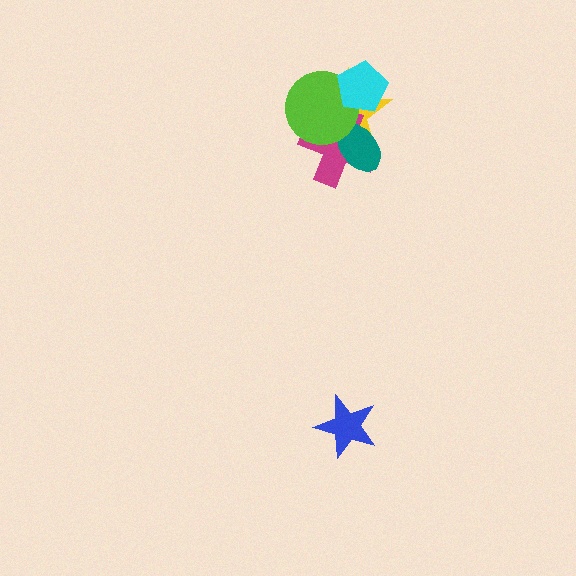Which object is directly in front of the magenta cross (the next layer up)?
The teal ellipse is directly in front of the magenta cross.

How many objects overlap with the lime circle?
4 objects overlap with the lime circle.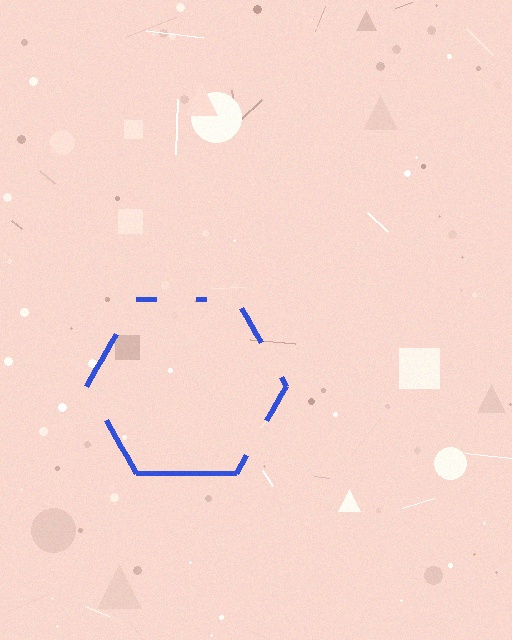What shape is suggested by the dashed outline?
The dashed outline suggests a hexagon.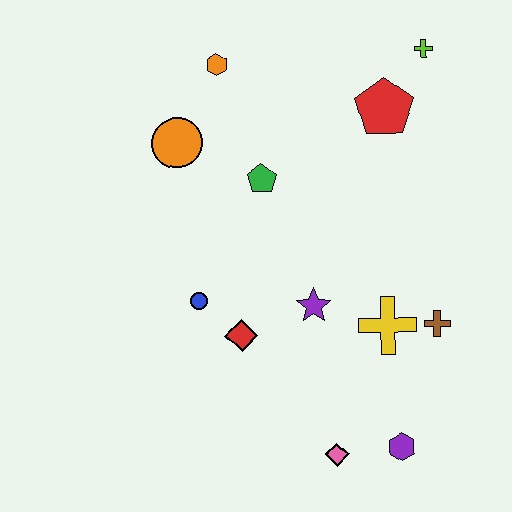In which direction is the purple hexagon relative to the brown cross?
The purple hexagon is below the brown cross.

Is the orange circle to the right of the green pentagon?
No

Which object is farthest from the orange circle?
The purple hexagon is farthest from the orange circle.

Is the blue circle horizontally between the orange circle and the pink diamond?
Yes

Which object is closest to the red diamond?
The blue circle is closest to the red diamond.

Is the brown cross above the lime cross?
No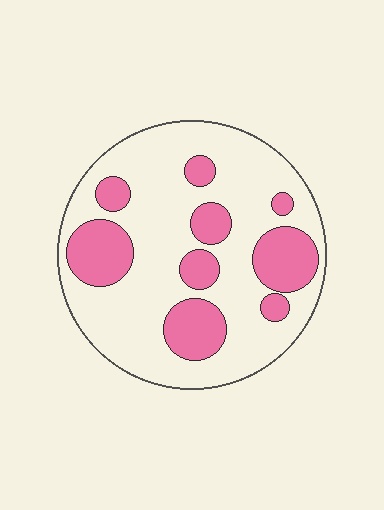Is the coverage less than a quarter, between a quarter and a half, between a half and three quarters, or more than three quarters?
Between a quarter and a half.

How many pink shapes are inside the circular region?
9.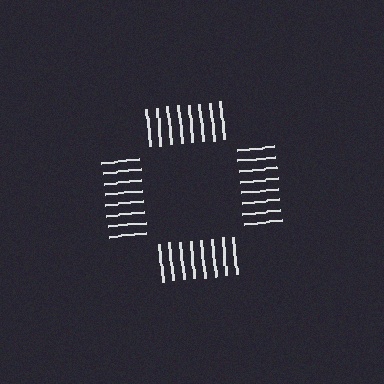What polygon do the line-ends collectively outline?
An illusory square — the line segments terminate on its edges but no continuous stroke is drawn.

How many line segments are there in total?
32 — 8 along each of the 4 edges.